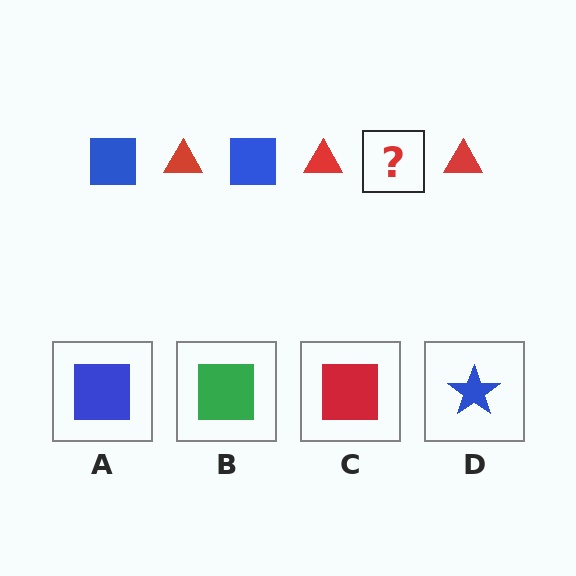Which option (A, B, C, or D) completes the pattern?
A.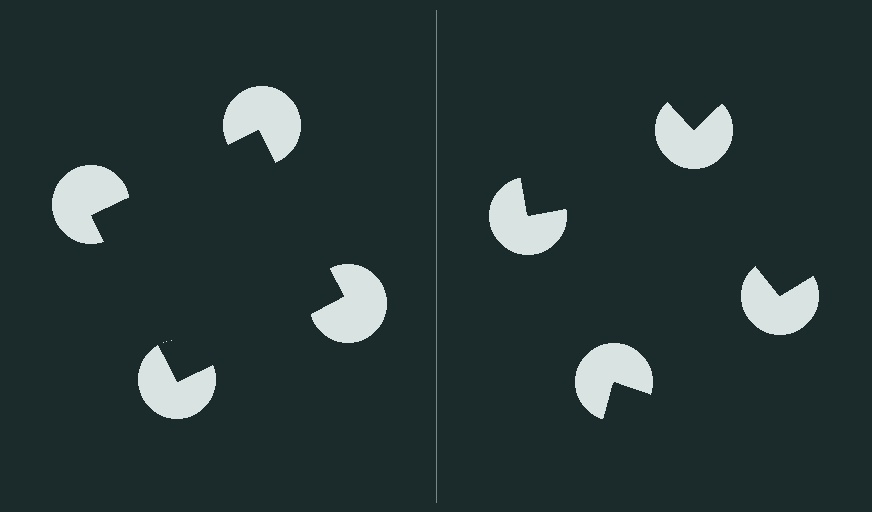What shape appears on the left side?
An illusory square.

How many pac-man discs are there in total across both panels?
8 — 4 on each side.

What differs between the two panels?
The pac-man discs are positioned identically on both sides; only the wedge orientations differ. On the left they align to a square; on the right they are misaligned.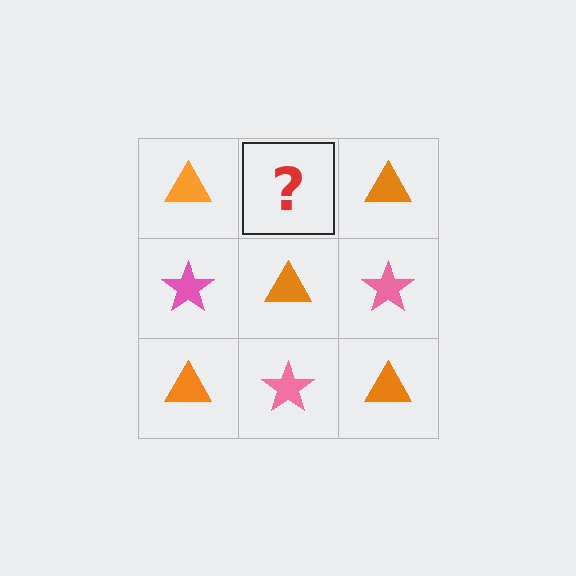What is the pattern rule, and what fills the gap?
The rule is that it alternates orange triangle and pink star in a checkerboard pattern. The gap should be filled with a pink star.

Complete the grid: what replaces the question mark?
The question mark should be replaced with a pink star.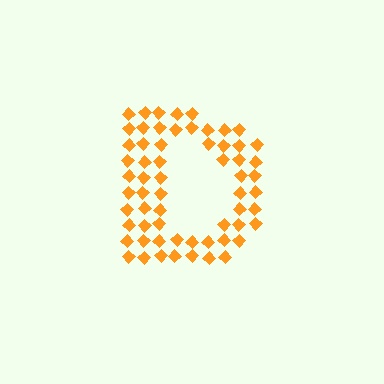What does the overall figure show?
The overall figure shows the letter D.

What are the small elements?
The small elements are diamonds.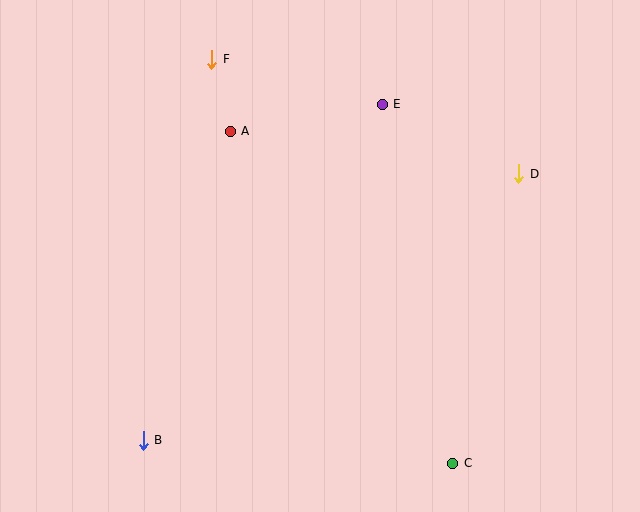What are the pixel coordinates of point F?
Point F is at (212, 59).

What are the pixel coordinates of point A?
Point A is at (230, 131).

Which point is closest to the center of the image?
Point A at (230, 131) is closest to the center.